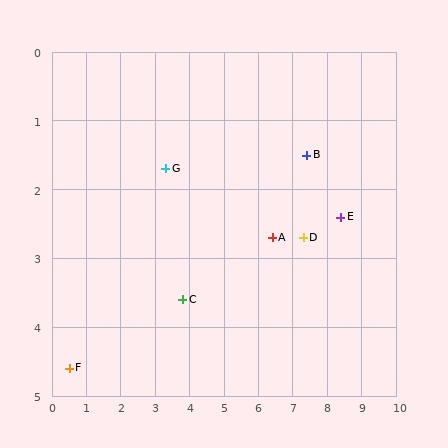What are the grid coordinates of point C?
Point C is at approximately (3.8, 3.6).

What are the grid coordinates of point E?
Point E is at approximately (8.4, 2.4).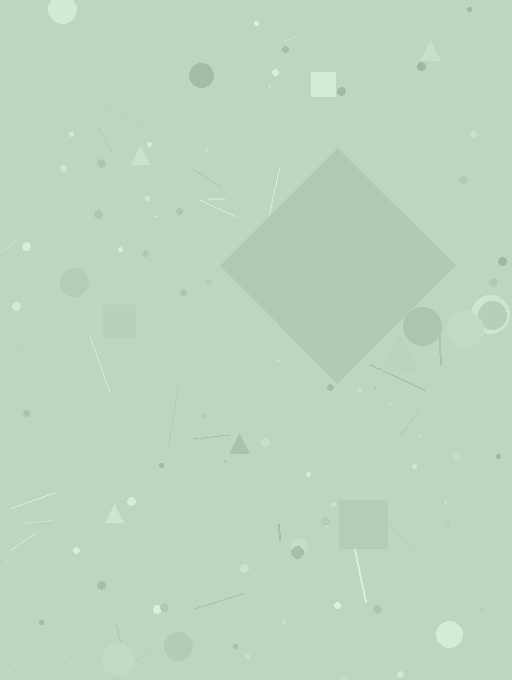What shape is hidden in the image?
A diamond is hidden in the image.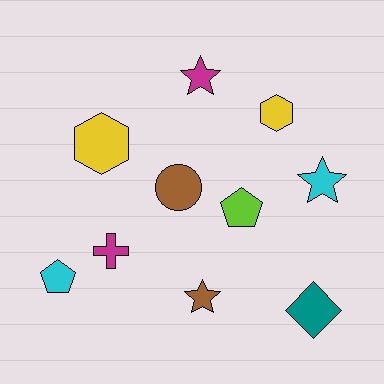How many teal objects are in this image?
There is 1 teal object.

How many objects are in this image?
There are 10 objects.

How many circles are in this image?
There is 1 circle.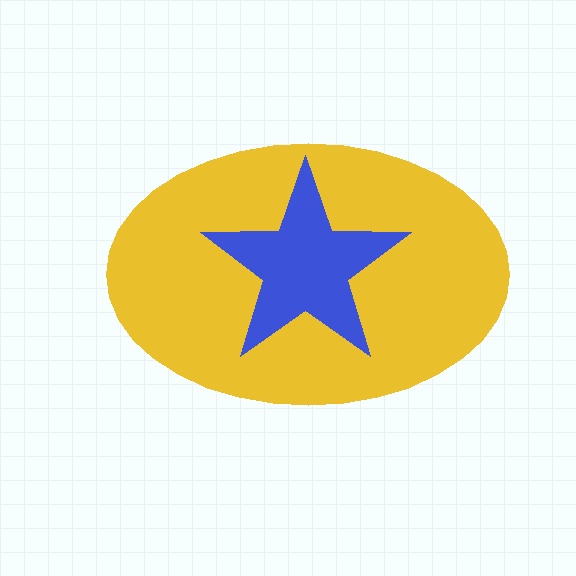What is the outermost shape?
The yellow ellipse.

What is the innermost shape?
The blue star.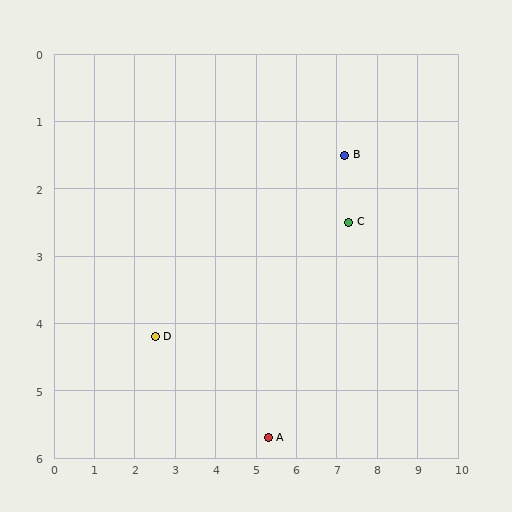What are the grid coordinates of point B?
Point B is at approximately (7.2, 1.5).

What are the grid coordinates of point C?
Point C is at approximately (7.3, 2.5).